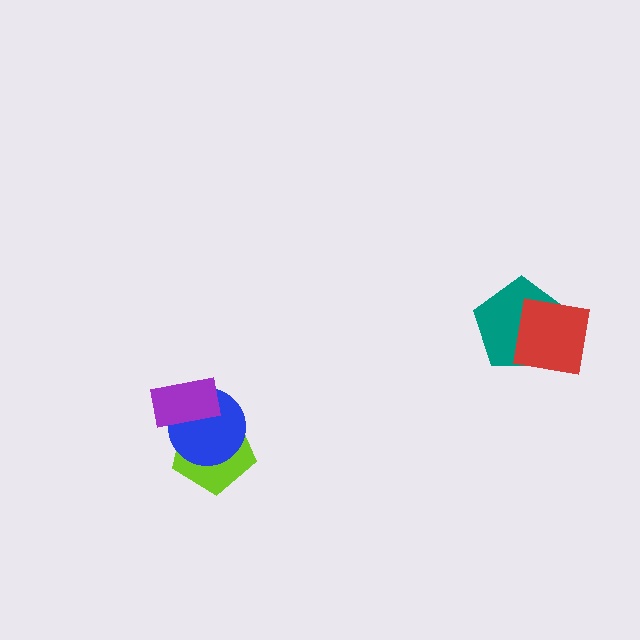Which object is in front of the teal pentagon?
The red square is in front of the teal pentagon.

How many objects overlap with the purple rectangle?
2 objects overlap with the purple rectangle.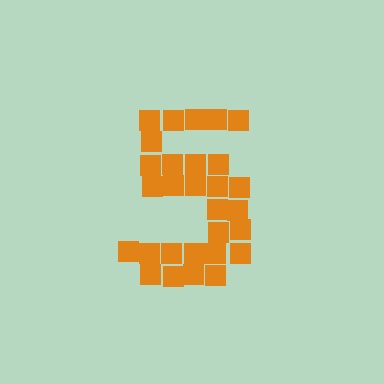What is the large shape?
The large shape is the digit 5.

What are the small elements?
The small elements are squares.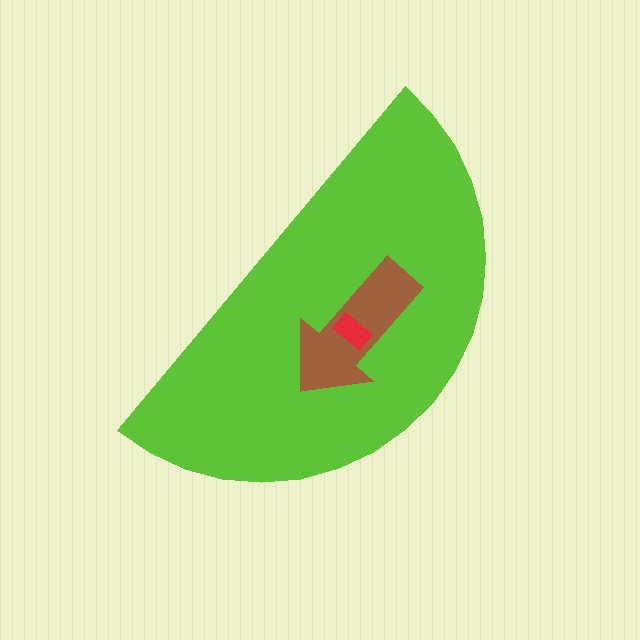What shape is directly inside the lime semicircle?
The brown arrow.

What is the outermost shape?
The lime semicircle.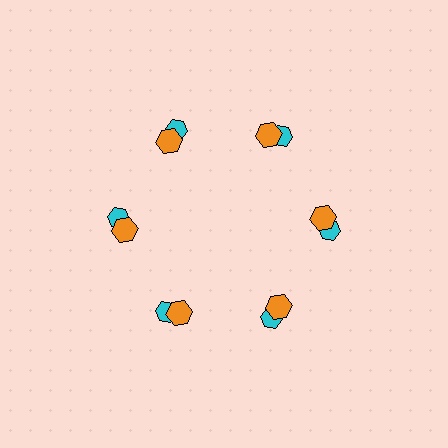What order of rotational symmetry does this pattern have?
This pattern has 6-fold rotational symmetry.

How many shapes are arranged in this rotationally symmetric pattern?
There are 12 shapes, arranged in 6 groups of 2.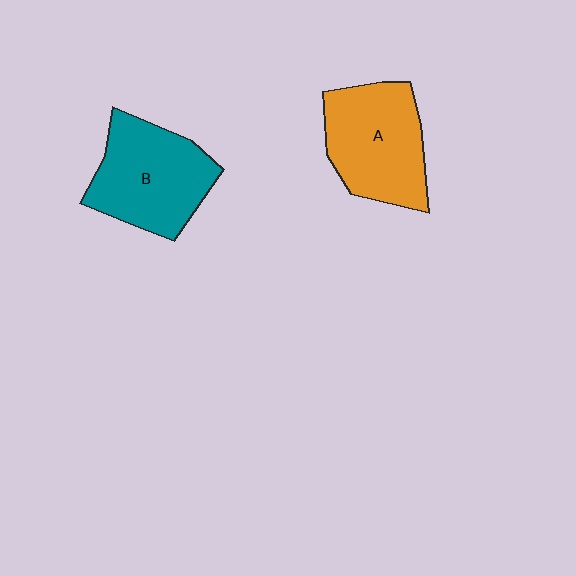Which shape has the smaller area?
Shape A (orange).